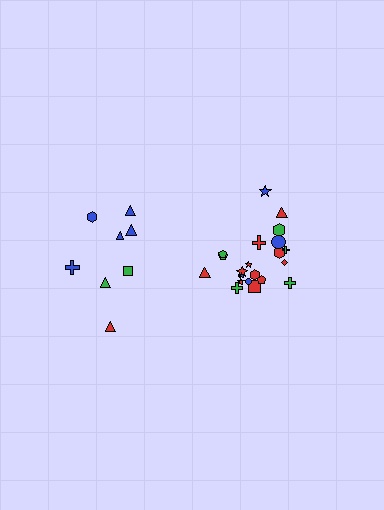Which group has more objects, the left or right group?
The right group.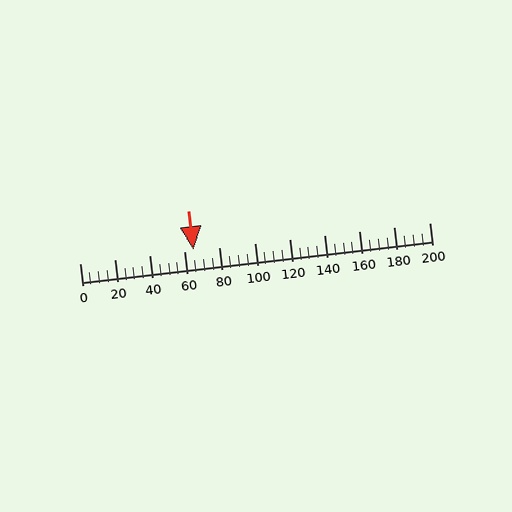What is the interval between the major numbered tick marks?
The major tick marks are spaced 20 units apart.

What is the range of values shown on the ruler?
The ruler shows values from 0 to 200.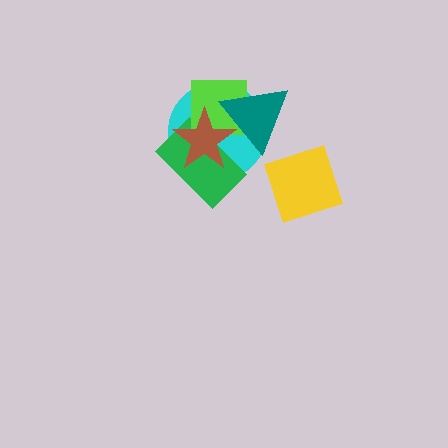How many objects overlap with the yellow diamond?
0 objects overlap with the yellow diamond.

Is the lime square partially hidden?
Yes, it is partially covered by another shape.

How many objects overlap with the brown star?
4 objects overlap with the brown star.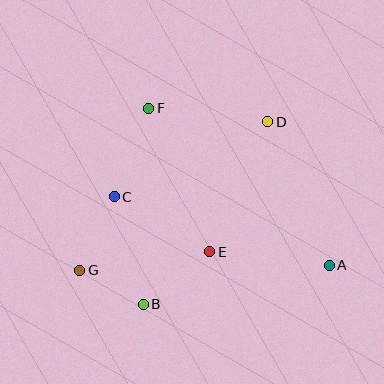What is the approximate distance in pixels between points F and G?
The distance between F and G is approximately 176 pixels.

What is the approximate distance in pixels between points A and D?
The distance between A and D is approximately 156 pixels.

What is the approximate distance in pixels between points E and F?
The distance between E and F is approximately 156 pixels.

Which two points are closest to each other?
Points B and G are closest to each other.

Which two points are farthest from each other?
Points A and G are farthest from each other.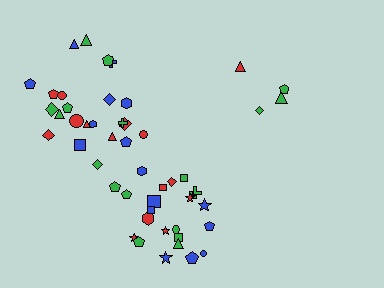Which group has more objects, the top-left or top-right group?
The top-left group.